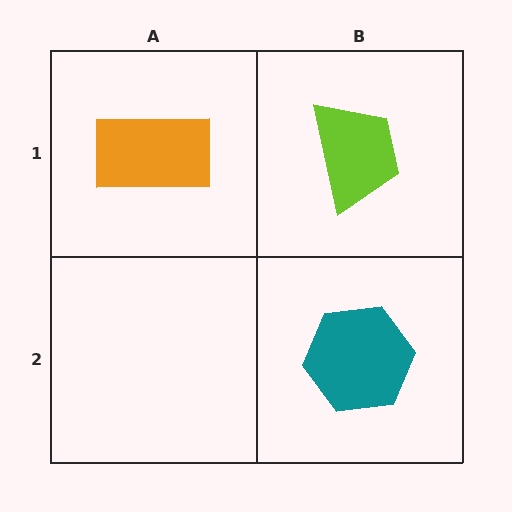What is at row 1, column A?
An orange rectangle.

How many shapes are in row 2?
1 shape.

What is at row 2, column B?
A teal hexagon.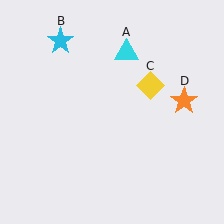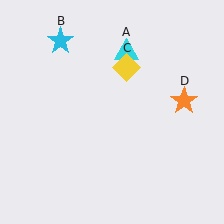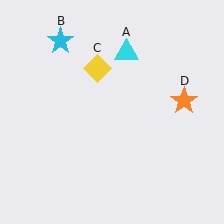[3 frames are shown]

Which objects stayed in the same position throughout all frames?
Cyan triangle (object A) and cyan star (object B) and orange star (object D) remained stationary.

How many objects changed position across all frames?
1 object changed position: yellow diamond (object C).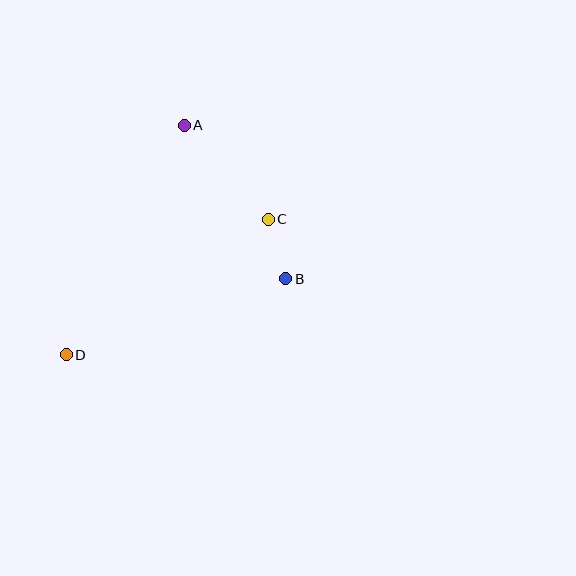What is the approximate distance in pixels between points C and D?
The distance between C and D is approximately 243 pixels.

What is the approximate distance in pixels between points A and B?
The distance between A and B is approximately 184 pixels.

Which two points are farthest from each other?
Points A and D are farthest from each other.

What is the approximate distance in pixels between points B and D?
The distance between B and D is approximately 232 pixels.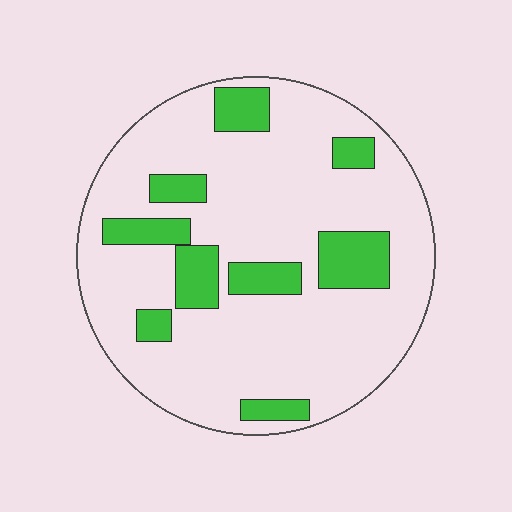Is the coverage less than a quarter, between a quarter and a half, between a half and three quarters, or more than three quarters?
Less than a quarter.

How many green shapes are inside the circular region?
9.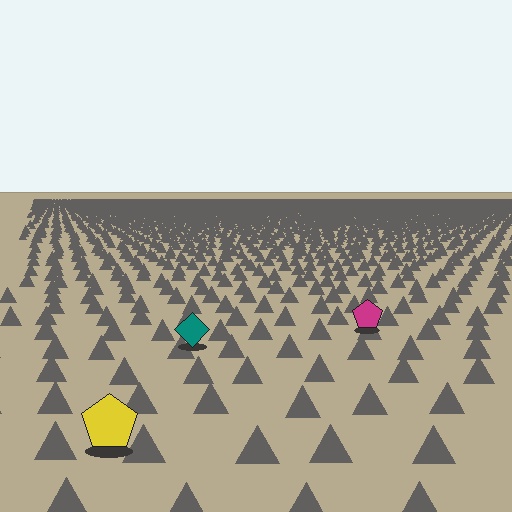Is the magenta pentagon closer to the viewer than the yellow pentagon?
No. The yellow pentagon is closer — you can tell from the texture gradient: the ground texture is coarser near it.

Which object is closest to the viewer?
The yellow pentagon is closest. The texture marks near it are larger and more spread out.